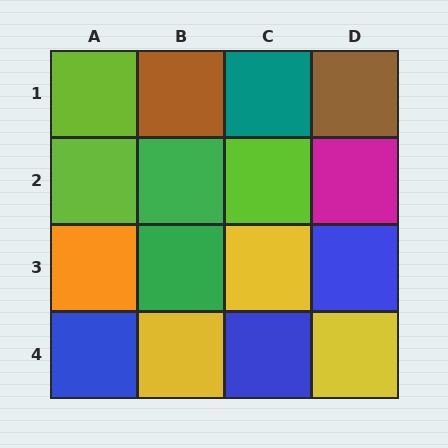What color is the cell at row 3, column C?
Yellow.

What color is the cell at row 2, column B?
Green.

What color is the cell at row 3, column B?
Green.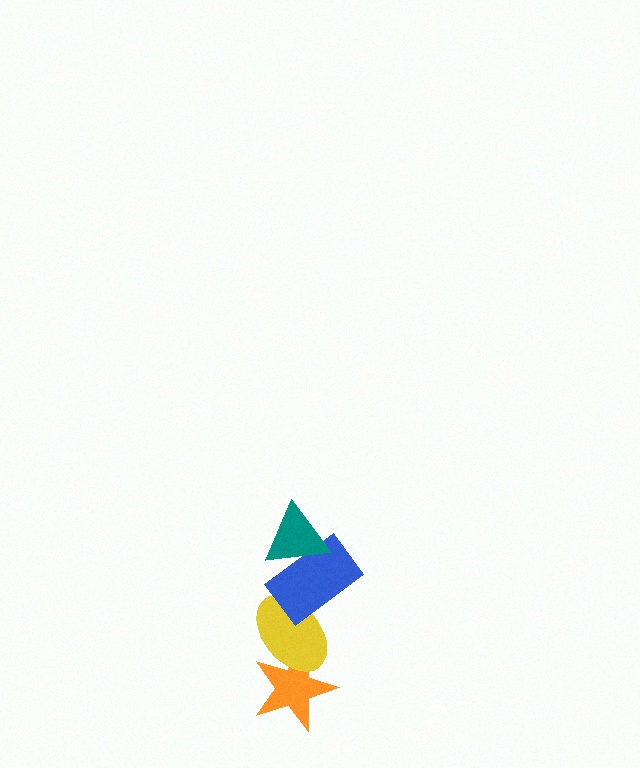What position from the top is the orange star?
The orange star is 4th from the top.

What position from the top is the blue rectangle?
The blue rectangle is 2nd from the top.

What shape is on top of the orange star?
The yellow ellipse is on top of the orange star.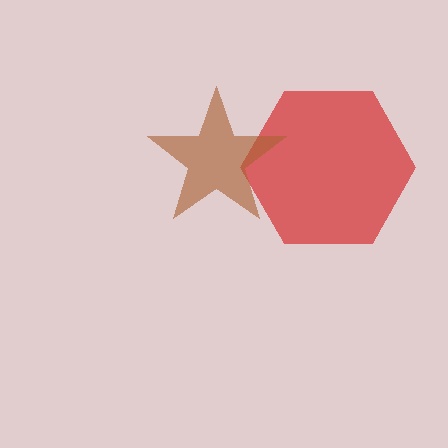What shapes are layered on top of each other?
The layered shapes are: a red hexagon, a brown star.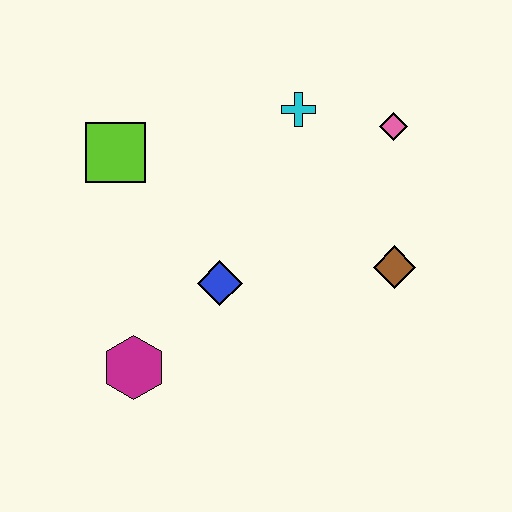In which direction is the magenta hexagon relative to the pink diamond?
The magenta hexagon is to the left of the pink diamond.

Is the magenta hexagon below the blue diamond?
Yes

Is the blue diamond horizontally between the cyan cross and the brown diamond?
No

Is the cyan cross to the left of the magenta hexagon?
No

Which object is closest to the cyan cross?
The pink diamond is closest to the cyan cross.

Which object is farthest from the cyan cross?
The magenta hexagon is farthest from the cyan cross.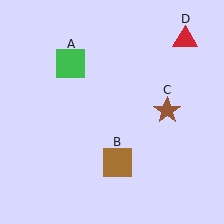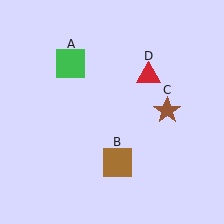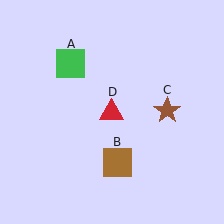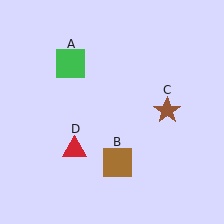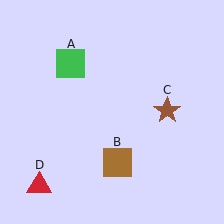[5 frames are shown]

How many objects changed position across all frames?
1 object changed position: red triangle (object D).